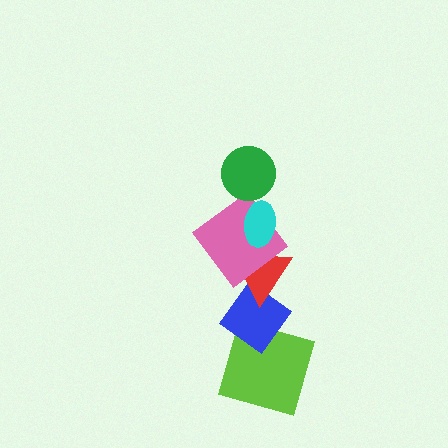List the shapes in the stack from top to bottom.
From top to bottom: the green circle, the cyan ellipse, the pink diamond, the red triangle, the blue diamond, the lime square.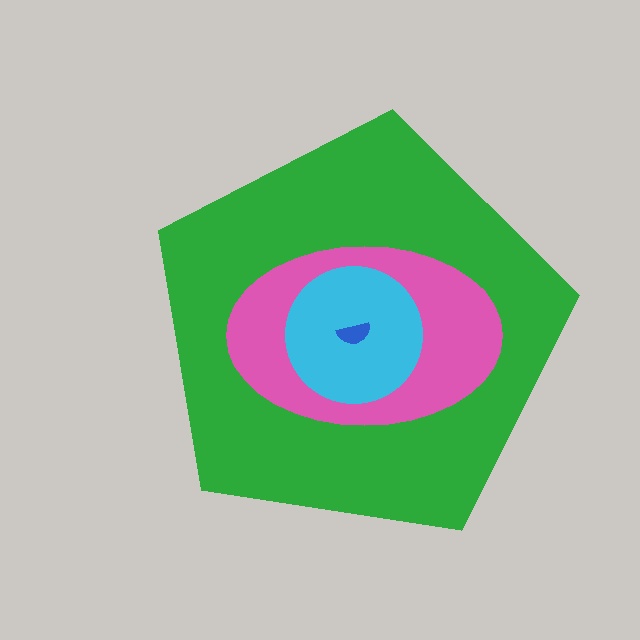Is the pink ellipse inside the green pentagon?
Yes.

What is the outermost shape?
The green pentagon.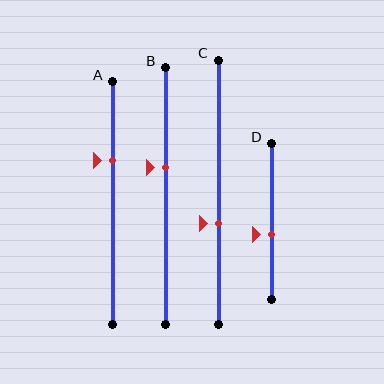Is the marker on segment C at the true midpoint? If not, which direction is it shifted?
No, the marker on segment C is shifted downward by about 12% of the segment length.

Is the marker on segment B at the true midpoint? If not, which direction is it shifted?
No, the marker on segment B is shifted upward by about 11% of the segment length.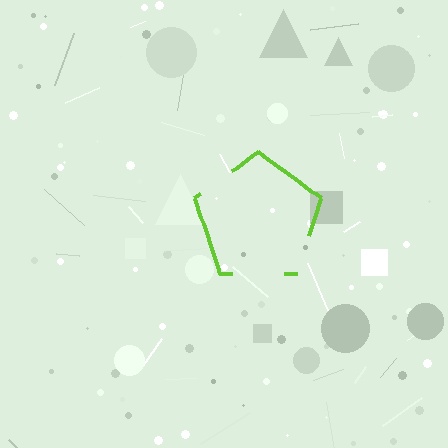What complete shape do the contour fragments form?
The contour fragments form a pentagon.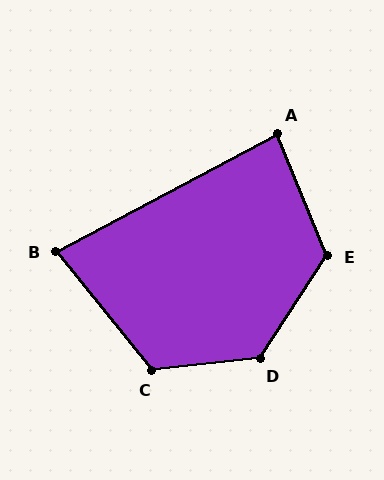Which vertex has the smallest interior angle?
B, at approximately 79 degrees.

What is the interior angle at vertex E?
Approximately 124 degrees (obtuse).